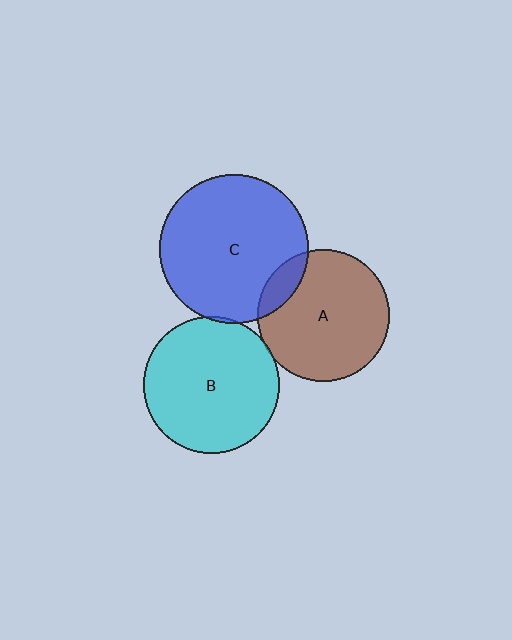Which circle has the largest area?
Circle C (blue).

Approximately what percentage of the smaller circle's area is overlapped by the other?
Approximately 10%.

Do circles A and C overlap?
Yes.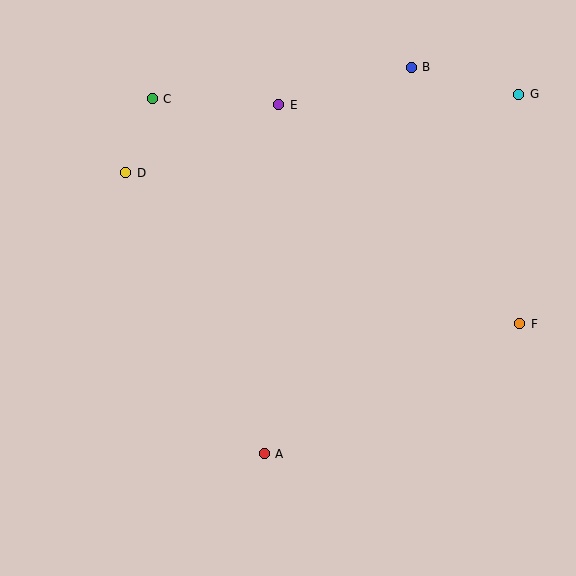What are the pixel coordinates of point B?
Point B is at (411, 67).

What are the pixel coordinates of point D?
Point D is at (126, 173).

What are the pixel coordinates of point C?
Point C is at (152, 99).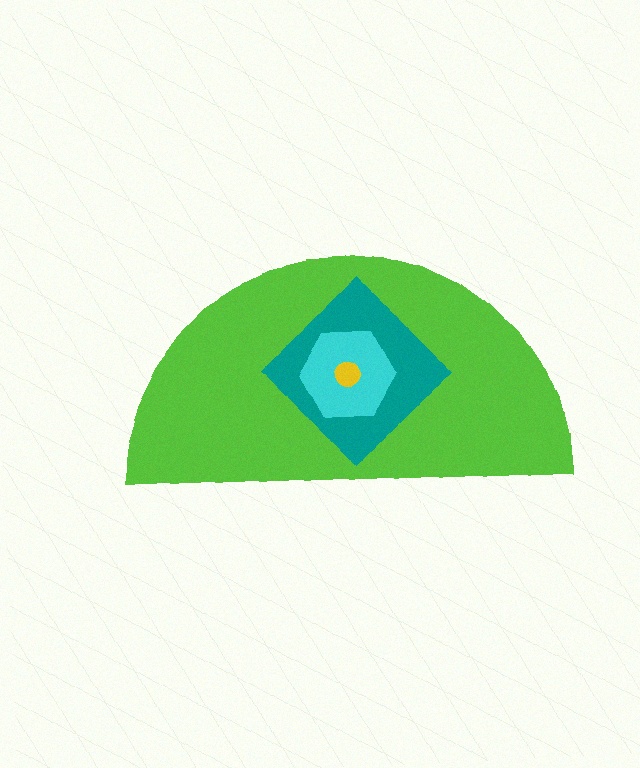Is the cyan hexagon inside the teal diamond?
Yes.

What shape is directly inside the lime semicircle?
The teal diamond.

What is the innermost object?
The yellow circle.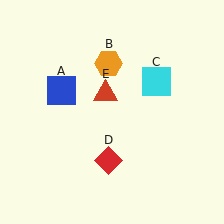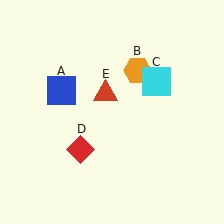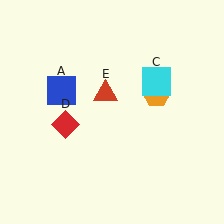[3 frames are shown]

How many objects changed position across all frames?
2 objects changed position: orange hexagon (object B), red diamond (object D).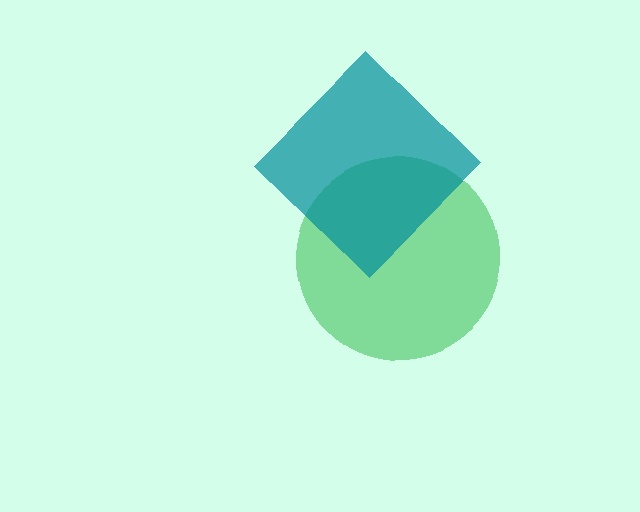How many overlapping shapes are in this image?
There are 2 overlapping shapes in the image.